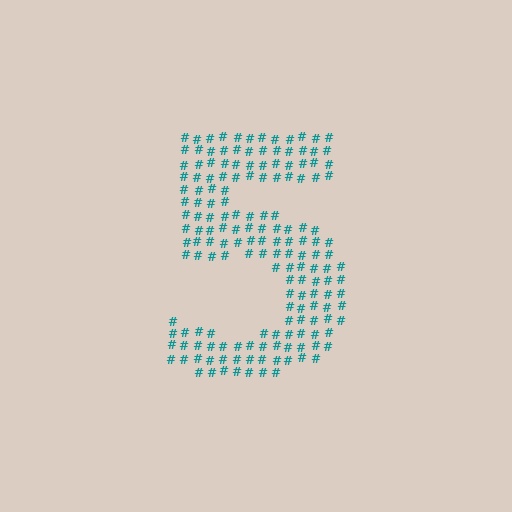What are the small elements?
The small elements are hash symbols.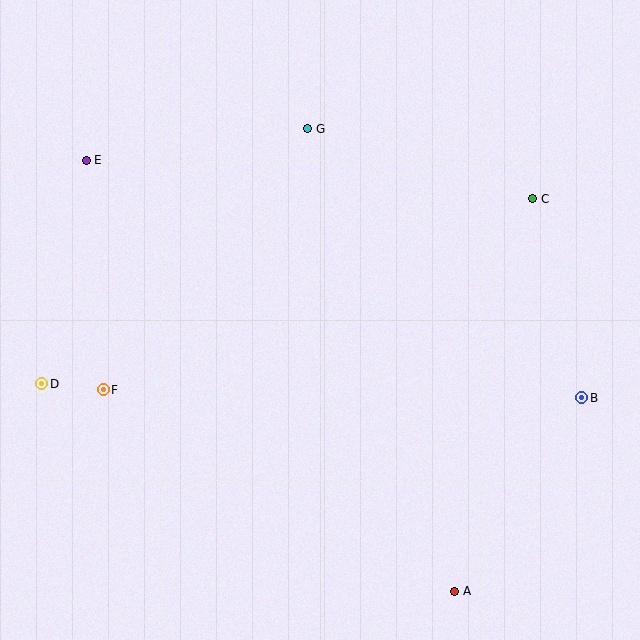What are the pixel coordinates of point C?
Point C is at (533, 199).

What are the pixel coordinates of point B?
Point B is at (582, 398).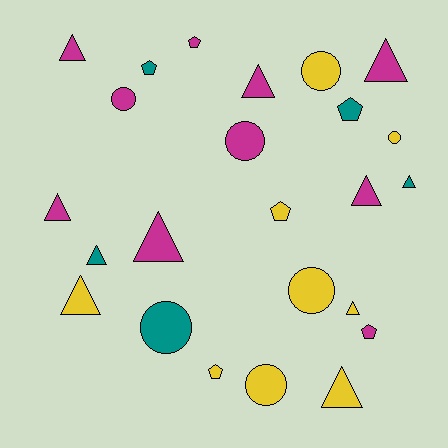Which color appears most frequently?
Magenta, with 10 objects.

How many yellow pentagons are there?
There are 2 yellow pentagons.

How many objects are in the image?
There are 24 objects.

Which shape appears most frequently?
Triangle, with 11 objects.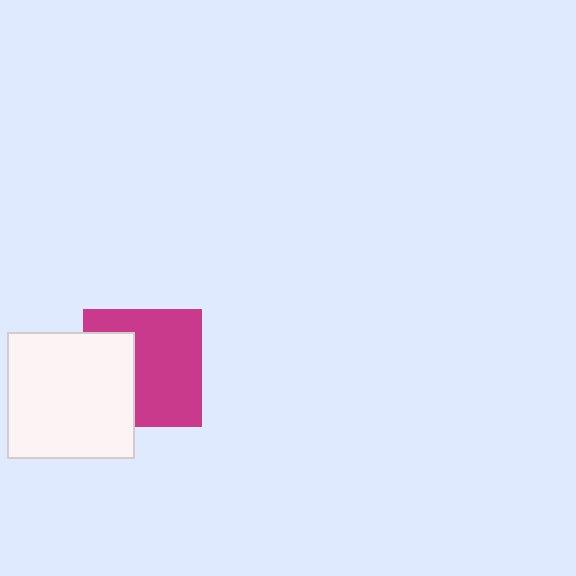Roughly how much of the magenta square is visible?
About half of it is visible (roughly 64%).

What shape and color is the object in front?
The object in front is a white square.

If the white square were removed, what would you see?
You would see the complete magenta square.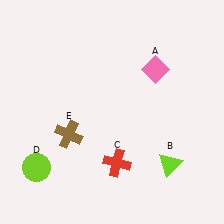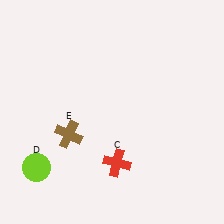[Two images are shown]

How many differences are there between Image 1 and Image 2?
There are 2 differences between the two images.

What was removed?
The pink diamond (A), the lime triangle (B) were removed in Image 2.